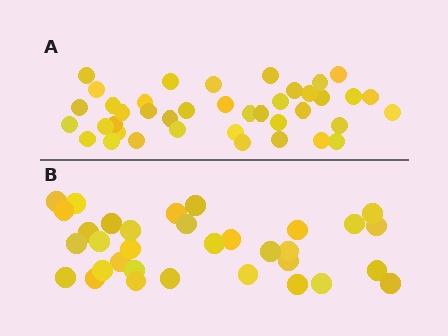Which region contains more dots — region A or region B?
Region A (the top region) has more dots.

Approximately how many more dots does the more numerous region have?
Region A has roughly 8 or so more dots than region B.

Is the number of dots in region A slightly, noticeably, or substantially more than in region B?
Region A has only slightly more — the two regions are fairly close. The ratio is roughly 1.2 to 1.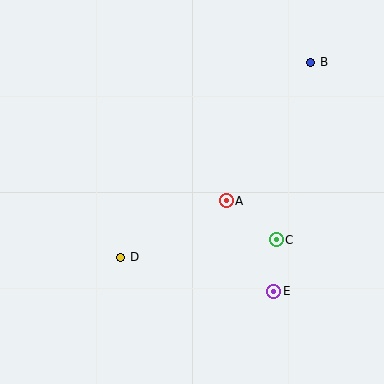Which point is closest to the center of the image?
Point A at (226, 201) is closest to the center.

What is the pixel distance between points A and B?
The distance between A and B is 162 pixels.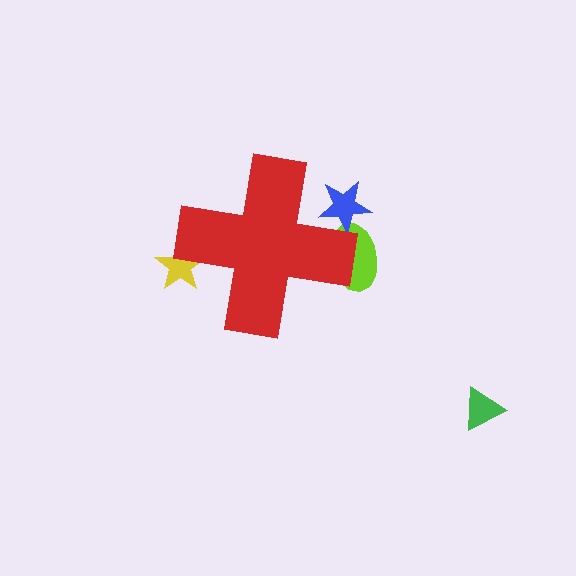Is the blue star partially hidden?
Yes, the blue star is partially hidden behind the red cross.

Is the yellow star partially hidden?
Yes, the yellow star is partially hidden behind the red cross.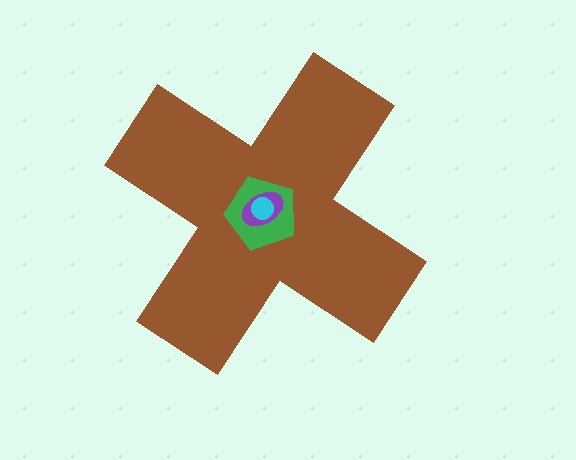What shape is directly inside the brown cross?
The green pentagon.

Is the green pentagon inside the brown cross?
Yes.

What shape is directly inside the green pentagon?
The purple ellipse.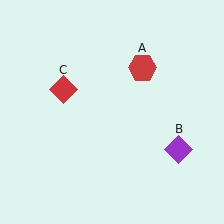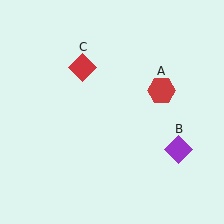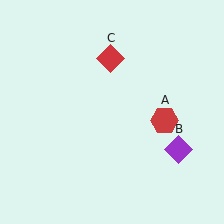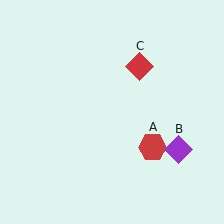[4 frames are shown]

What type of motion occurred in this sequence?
The red hexagon (object A), red diamond (object C) rotated clockwise around the center of the scene.